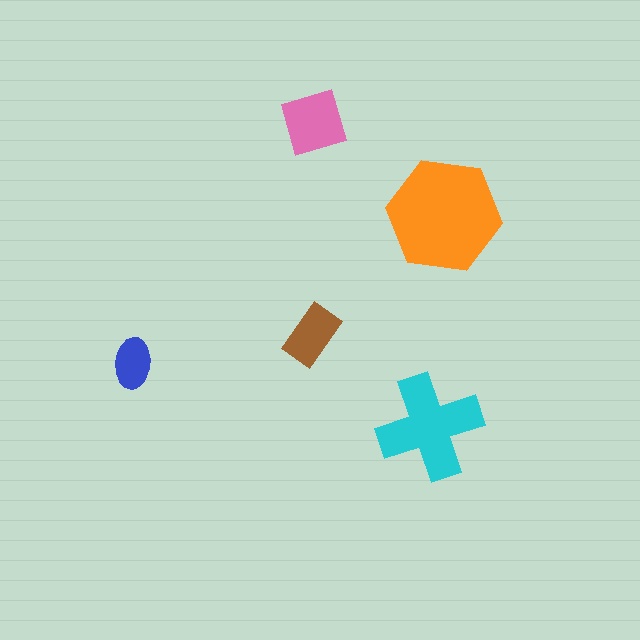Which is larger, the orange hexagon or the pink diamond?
The orange hexagon.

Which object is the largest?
The orange hexagon.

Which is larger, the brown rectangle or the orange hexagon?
The orange hexagon.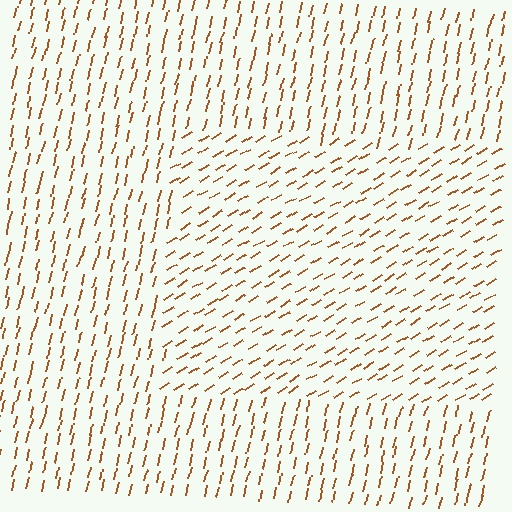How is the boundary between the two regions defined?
The boundary is defined purely by a change in line orientation (approximately 45 degrees difference). All lines are the same color and thickness.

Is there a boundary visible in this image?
Yes, there is a texture boundary formed by a change in line orientation.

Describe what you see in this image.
The image is filled with small brown line segments. A rectangle region in the image has lines oriented differently from the surrounding lines, creating a visible texture boundary.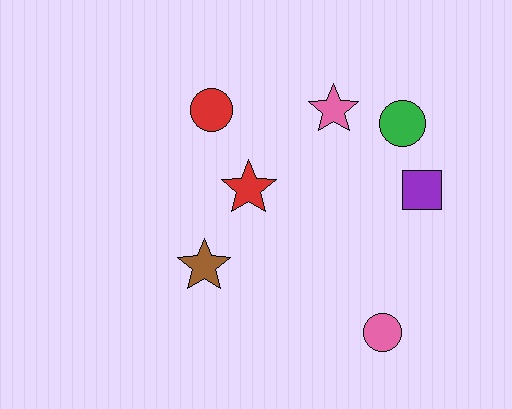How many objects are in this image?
There are 7 objects.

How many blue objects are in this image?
There are no blue objects.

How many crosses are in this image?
There are no crosses.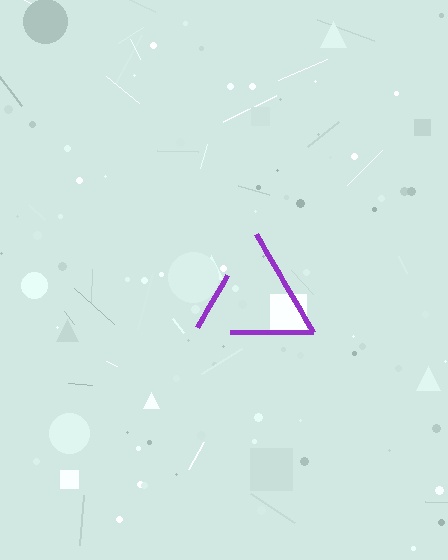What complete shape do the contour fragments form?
The contour fragments form a triangle.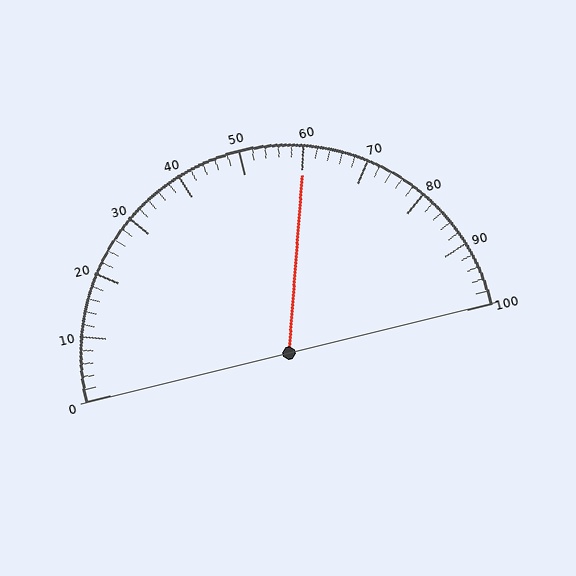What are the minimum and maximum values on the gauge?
The gauge ranges from 0 to 100.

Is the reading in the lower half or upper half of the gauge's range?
The reading is in the upper half of the range (0 to 100).